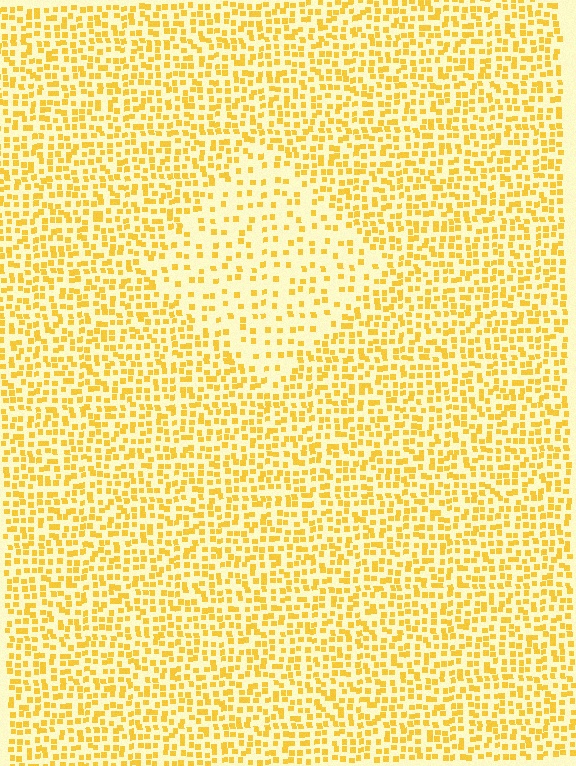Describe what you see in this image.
The image contains small yellow elements arranged at two different densities. A diamond-shaped region is visible where the elements are less densely packed than the surrounding area.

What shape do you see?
I see a diamond.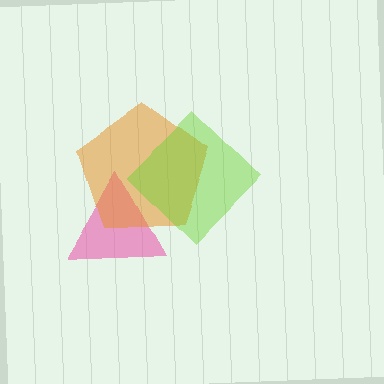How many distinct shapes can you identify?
There are 3 distinct shapes: a pink triangle, an orange pentagon, a lime diamond.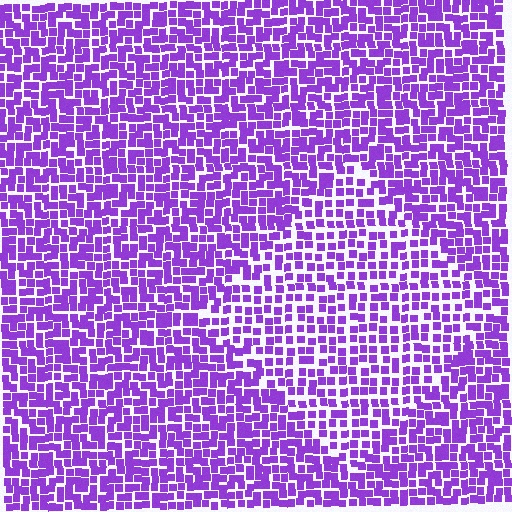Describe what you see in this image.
The image contains small purple elements arranged at two different densities. A diamond-shaped region is visible where the elements are less densely packed than the surrounding area.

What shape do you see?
I see a diamond.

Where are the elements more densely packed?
The elements are more densely packed outside the diamond boundary.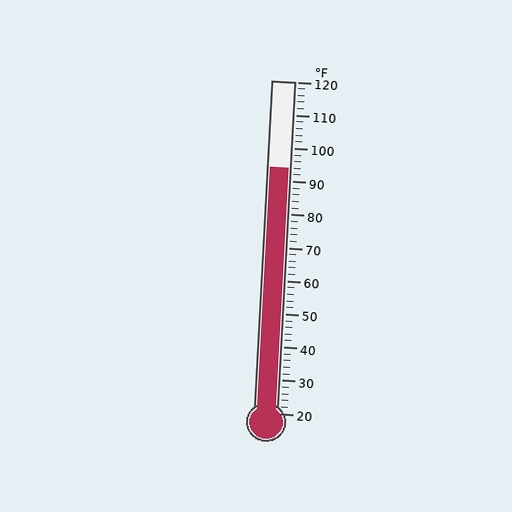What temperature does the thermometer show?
The thermometer shows approximately 94°F.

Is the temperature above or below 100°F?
The temperature is below 100°F.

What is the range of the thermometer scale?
The thermometer scale ranges from 20°F to 120°F.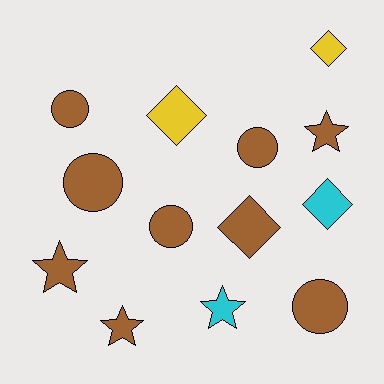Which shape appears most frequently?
Circle, with 5 objects.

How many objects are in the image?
There are 13 objects.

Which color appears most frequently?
Brown, with 9 objects.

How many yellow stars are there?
There are no yellow stars.